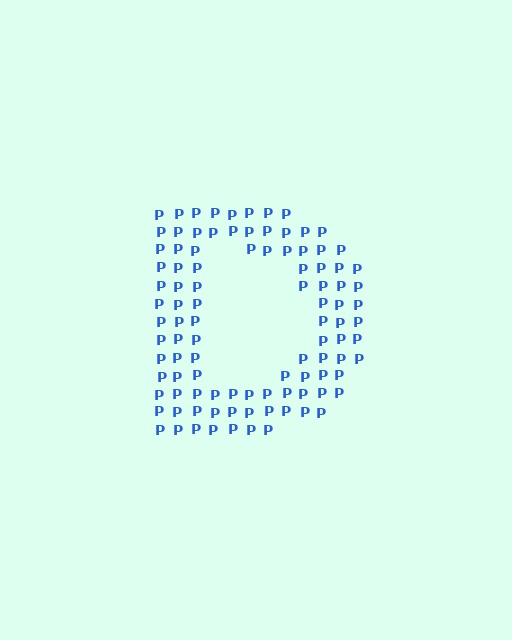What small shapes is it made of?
It is made of small letter P's.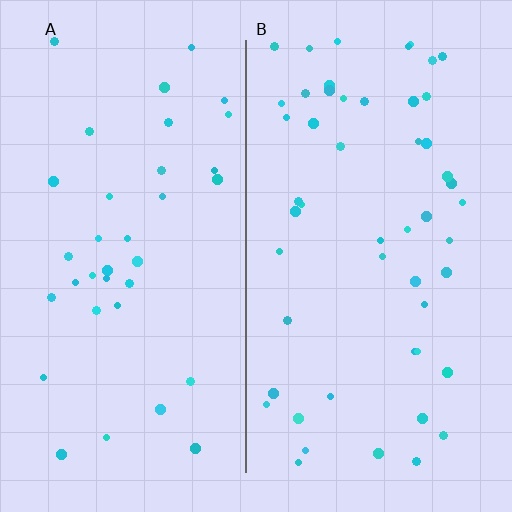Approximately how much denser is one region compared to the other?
Approximately 1.4× — region B over region A.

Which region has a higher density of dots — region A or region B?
B (the right).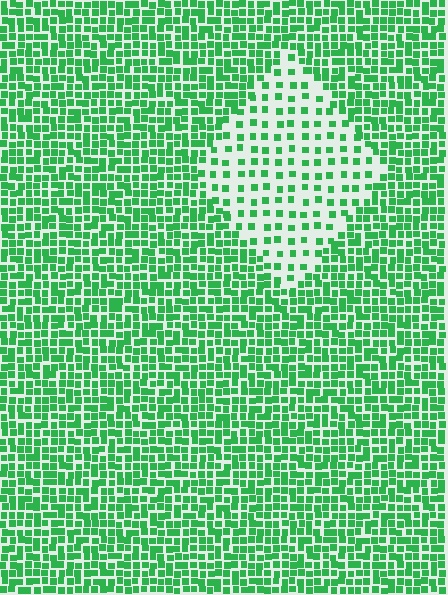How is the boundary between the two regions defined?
The boundary is defined by a change in element density (approximately 2.5x ratio). All elements are the same color, size, and shape.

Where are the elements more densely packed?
The elements are more densely packed outside the diamond boundary.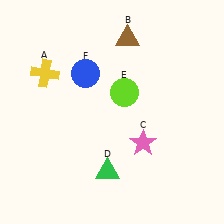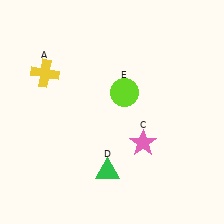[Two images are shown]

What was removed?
The blue circle (F), the brown triangle (B) were removed in Image 2.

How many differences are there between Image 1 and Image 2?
There are 2 differences between the two images.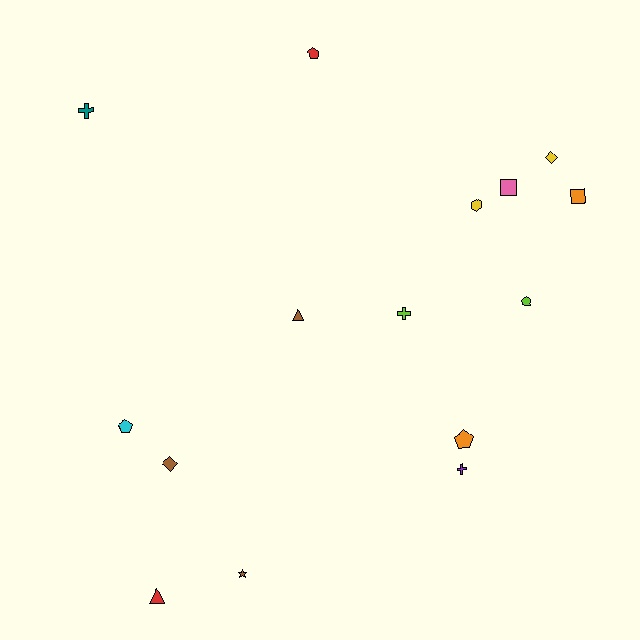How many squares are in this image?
There are 2 squares.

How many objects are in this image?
There are 15 objects.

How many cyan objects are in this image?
There is 1 cyan object.